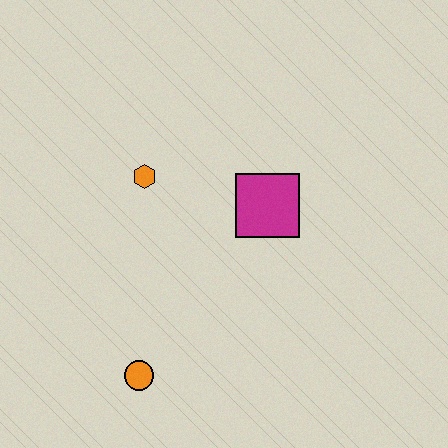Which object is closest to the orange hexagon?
The magenta square is closest to the orange hexagon.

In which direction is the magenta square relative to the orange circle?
The magenta square is above the orange circle.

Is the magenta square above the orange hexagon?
No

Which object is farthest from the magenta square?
The orange circle is farthest from the magenta square.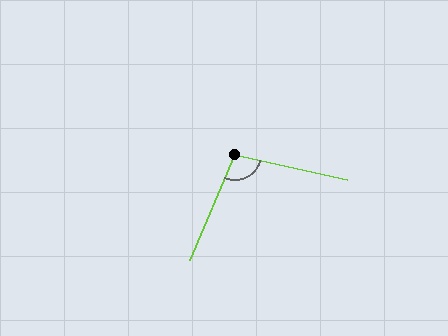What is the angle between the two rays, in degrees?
Approximately 101 degrees.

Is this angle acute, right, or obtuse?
It is obtuse.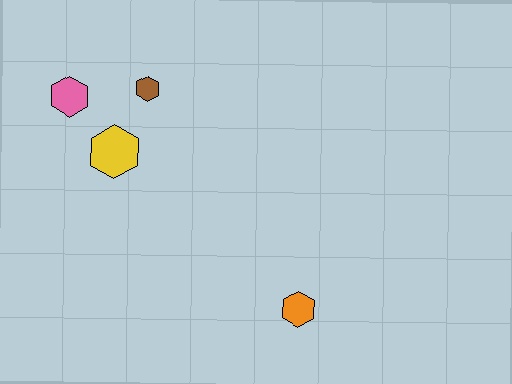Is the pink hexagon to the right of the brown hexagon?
No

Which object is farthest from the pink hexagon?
The orange hexagon is farthest from the pink hexagon.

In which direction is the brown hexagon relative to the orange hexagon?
The brown hexagon is above the orange hexagon.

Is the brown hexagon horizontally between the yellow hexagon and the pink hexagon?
No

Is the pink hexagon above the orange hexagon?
Yes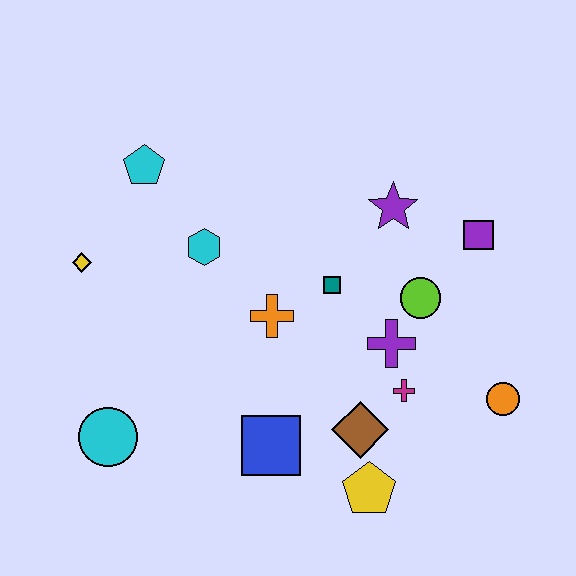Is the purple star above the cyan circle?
Yes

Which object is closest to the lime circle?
The purple cross is closest to the lime circle.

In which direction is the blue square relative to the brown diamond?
The blue square is to the left of the brown diamond.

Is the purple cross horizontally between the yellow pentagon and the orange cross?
No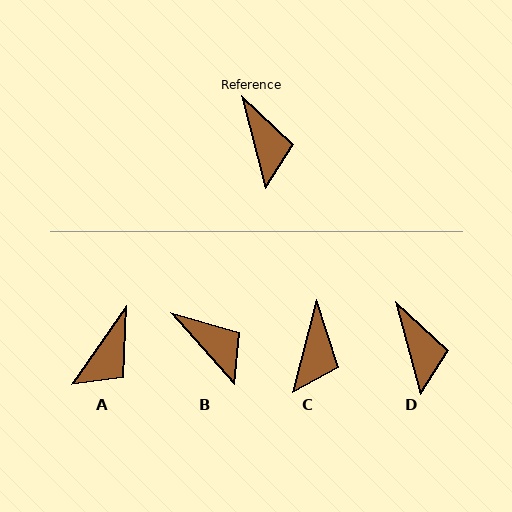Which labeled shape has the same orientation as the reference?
D.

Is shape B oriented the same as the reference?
No, it is off by about 27 degrees.